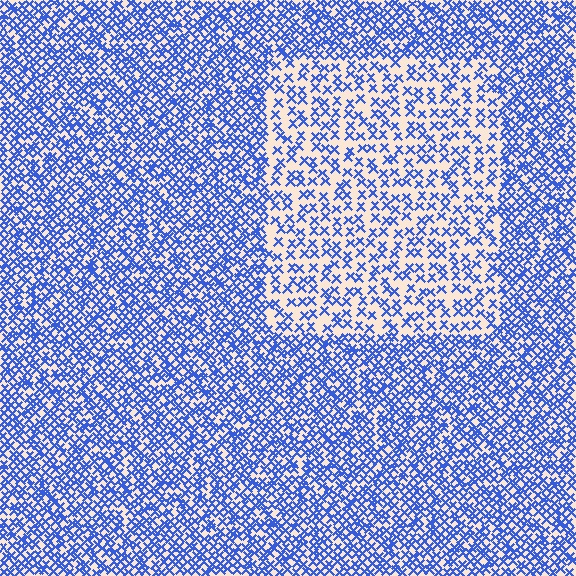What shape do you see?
I see a rectangle.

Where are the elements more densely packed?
The elements are more densely packed outside the rectangle boundary.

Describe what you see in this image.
The image contains small blue elements arranged at two different densities. A rectangle-shaped region is visible where the elements are less densely packed than the surrounding area.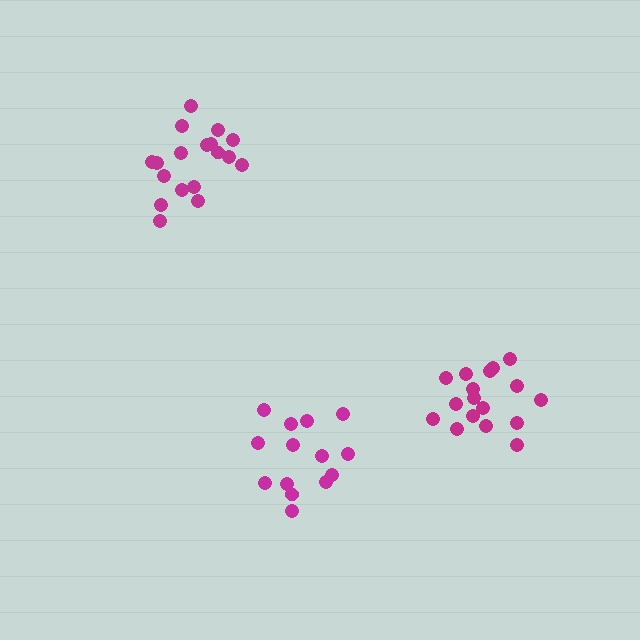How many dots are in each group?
Group 1: 18 dots, Group 2: 17 dots, Group 3: 14 dots (49 total).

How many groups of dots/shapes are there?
There are 3 groups.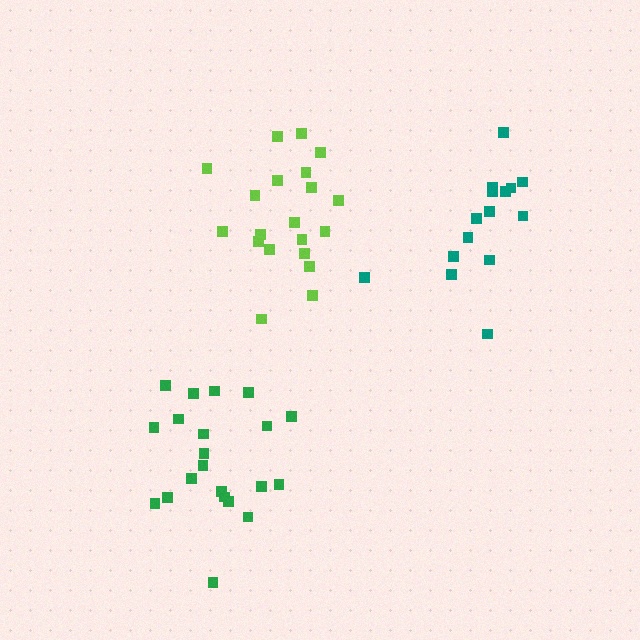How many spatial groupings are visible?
There are 3 spatial groupings.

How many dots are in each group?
Group 1: 20 dots, Group 2: 21 dots, Group 3: 15 dots (56 total).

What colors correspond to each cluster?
The clusters are colored: lime, green, teal.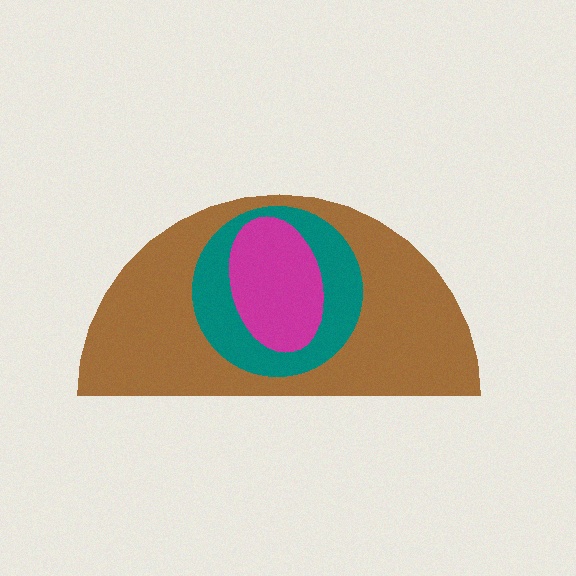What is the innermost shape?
The magenta ellipse.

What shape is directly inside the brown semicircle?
The teal circle.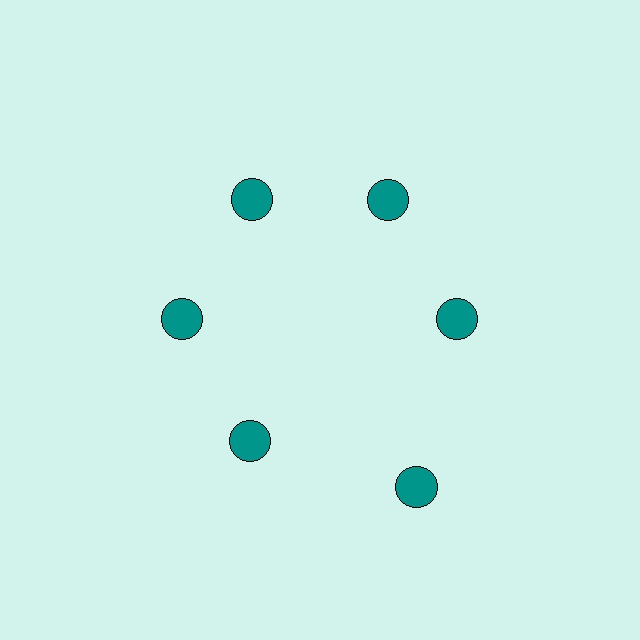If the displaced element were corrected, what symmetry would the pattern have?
It would have 6-fold rotational symmetry — the pattern would map onto itself every 60 degrees.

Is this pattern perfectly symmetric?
No. The 6 teal circles are arranged in a ring, but one element near the 5 o'clock position is pushed outward from the center, breaking the 6-fold rotational symmetry.